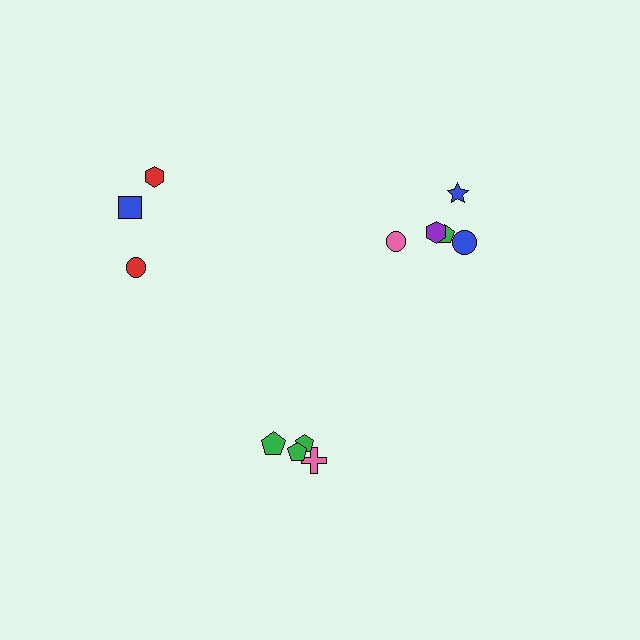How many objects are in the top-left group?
There are 3 objects.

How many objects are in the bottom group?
There are 4 objects.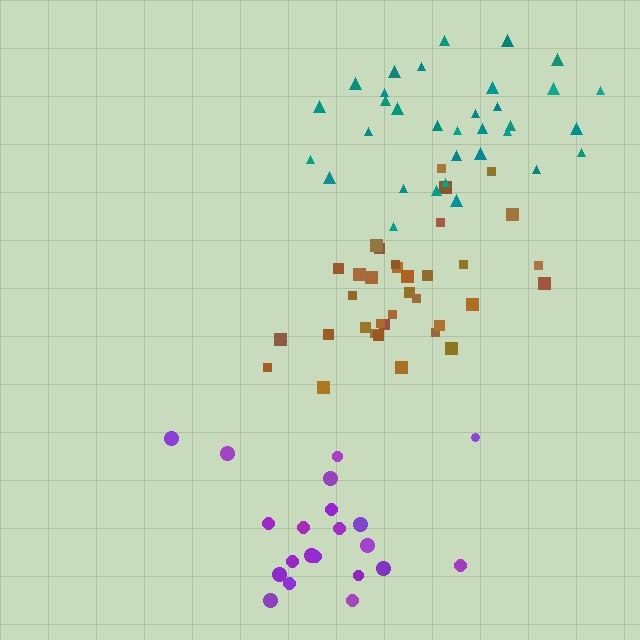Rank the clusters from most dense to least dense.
brown, teal, purple.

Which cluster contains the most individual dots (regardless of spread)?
Brown (35).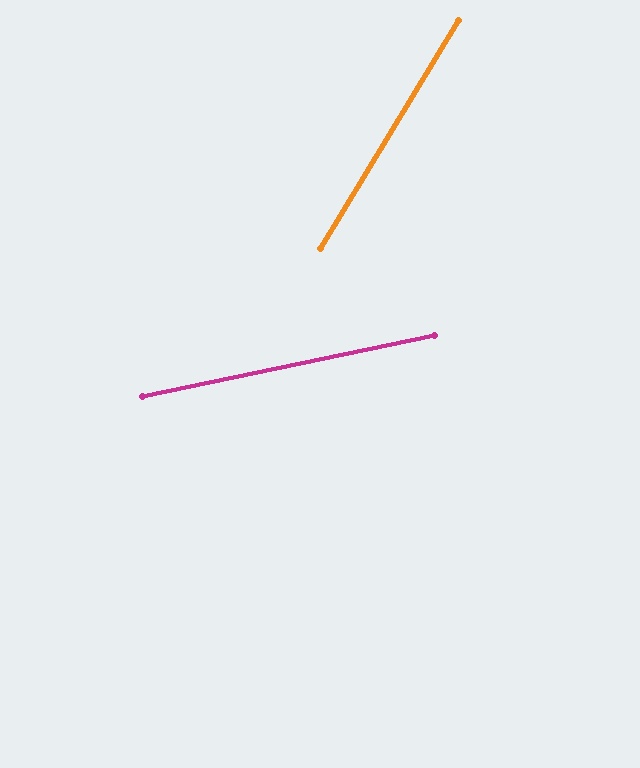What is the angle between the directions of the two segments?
Approximately 47 degrees.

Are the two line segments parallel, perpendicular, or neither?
Neither parallel nor perpendicular — they differ by about 47°.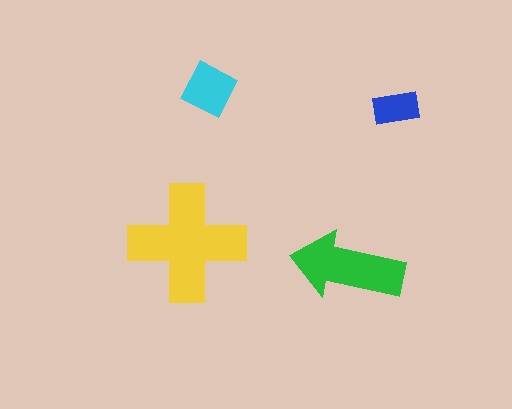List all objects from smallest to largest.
The blue rectangle, the cyan square, the green arrow, the yellow cross.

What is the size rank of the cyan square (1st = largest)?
3rd.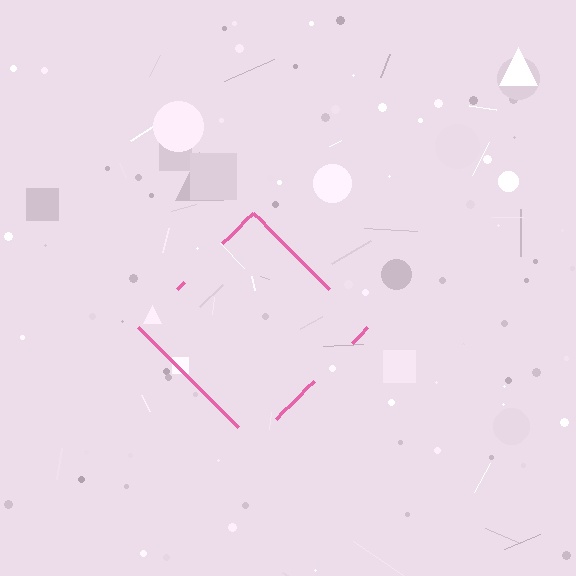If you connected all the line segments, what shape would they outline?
They would outline a diamond.